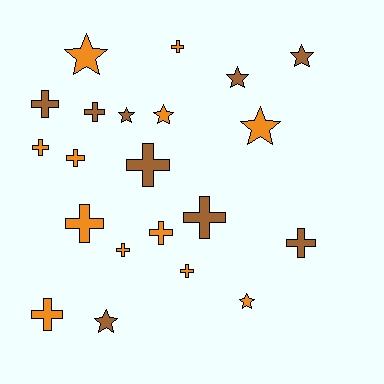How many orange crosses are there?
There are 8 orange crosses.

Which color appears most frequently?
Orange, with 12 objects.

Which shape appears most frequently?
Cross, with 13 objects.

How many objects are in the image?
There are 21 objects.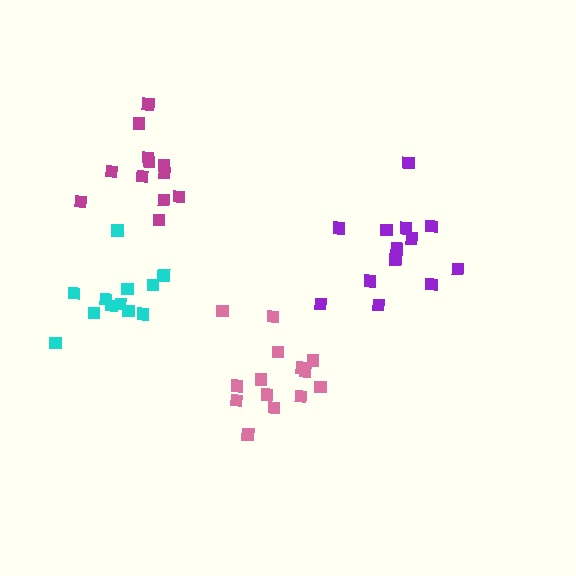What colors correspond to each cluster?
The clusters are colored: pink, magenta, purple, cyan.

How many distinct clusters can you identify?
There are 4 distinct clusters.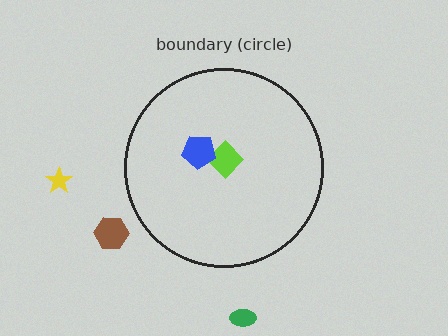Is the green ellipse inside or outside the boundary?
Outside.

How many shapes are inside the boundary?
2 inside, 3 outside.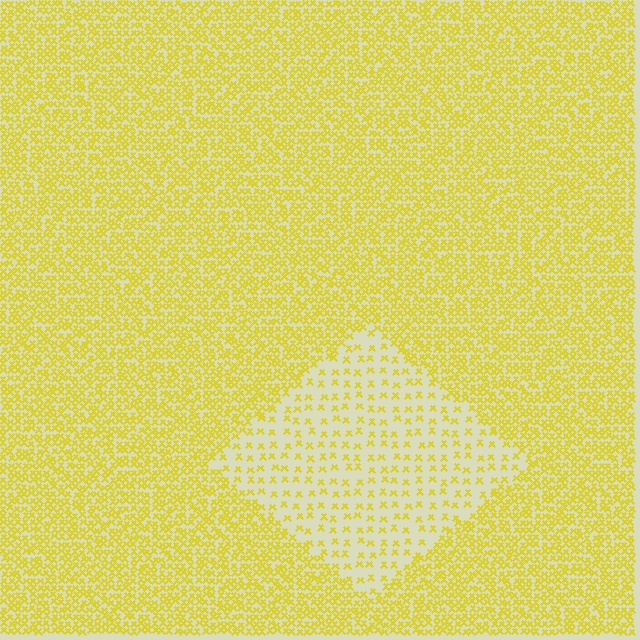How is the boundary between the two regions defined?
The boundary is defined by a change in element density (approximately 2.8x ratio). All elements are the same color, size, and shape.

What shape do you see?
I see a diamond.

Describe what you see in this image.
The image contains small yellow elements arranged at two different densities. A diamond-shaped region is visible where the elements are less densely packed than the surrounding area.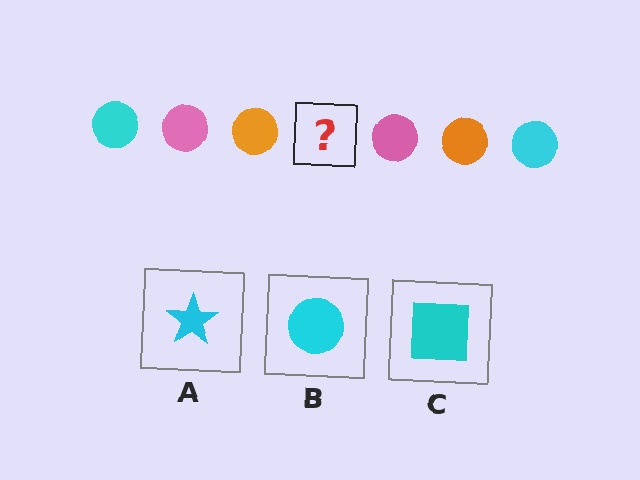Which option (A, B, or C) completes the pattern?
B.